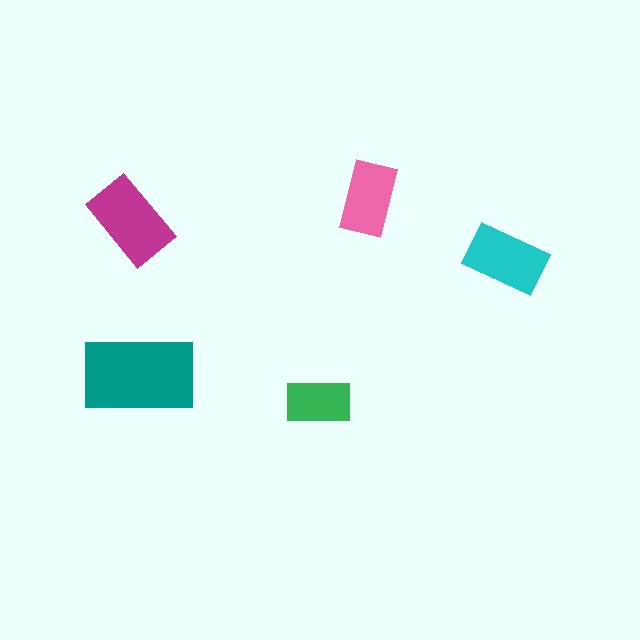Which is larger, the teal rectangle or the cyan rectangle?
The teal one.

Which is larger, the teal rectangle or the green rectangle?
The teal one.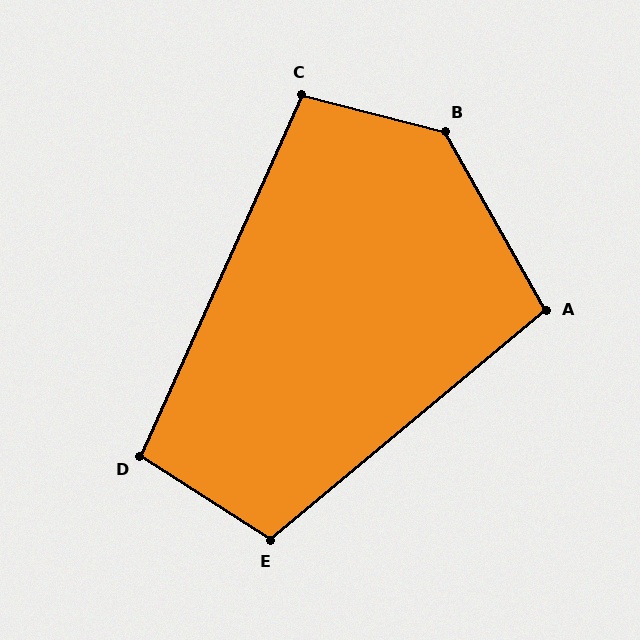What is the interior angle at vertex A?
Approximately 100 degrees (obtuse).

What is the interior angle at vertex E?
Approximately 107 degrees (obtuse).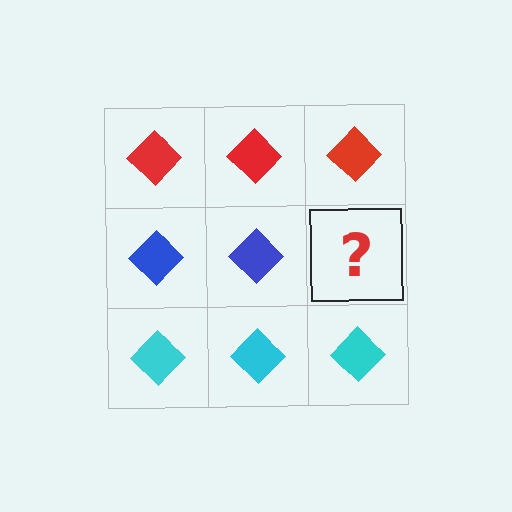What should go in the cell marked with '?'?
The missing cell should contain a blue diamond.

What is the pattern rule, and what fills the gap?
The rule is that each row has a consistent color. The gap should be filled with a blue diamond.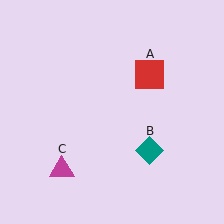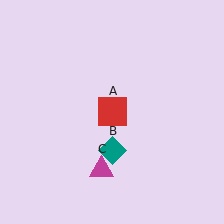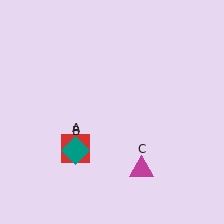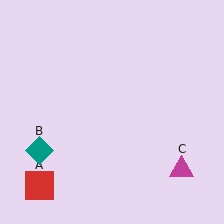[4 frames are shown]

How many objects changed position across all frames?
3 objects changed position: red square (object A), teal diamond (object B), magenta triangle (object C).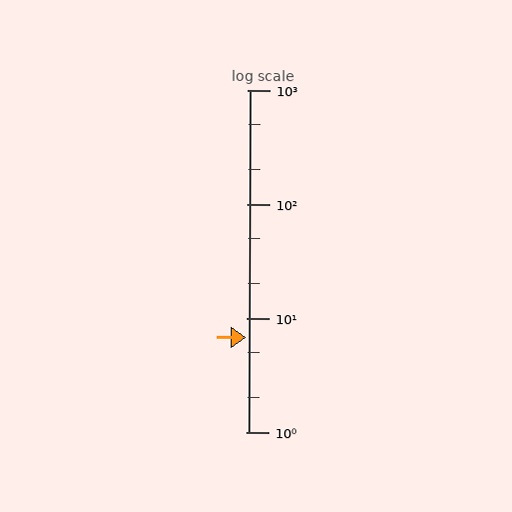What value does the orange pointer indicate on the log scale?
The pointer indicates approximately 6.8.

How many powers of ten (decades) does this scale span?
The scale spans 3 decades, from 1 to 1000.